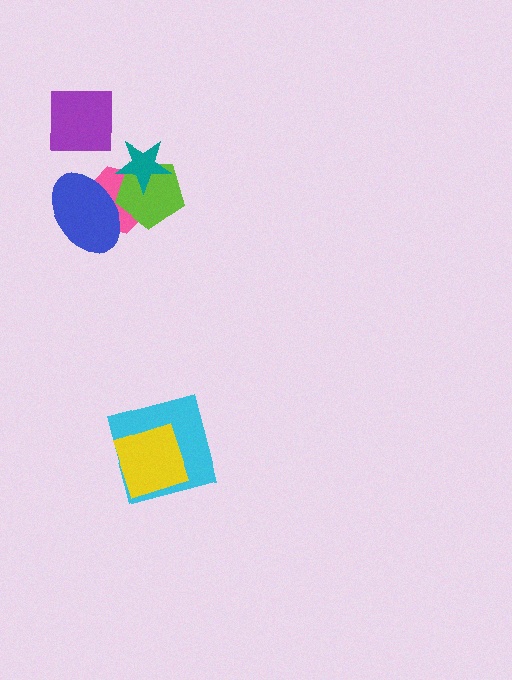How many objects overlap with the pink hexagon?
3 objects overlap with the pink hexagon.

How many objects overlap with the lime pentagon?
3 objects overlap with the lime pentagon.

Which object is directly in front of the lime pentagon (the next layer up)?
The blue ellipse is directly in front of the lime pentagon.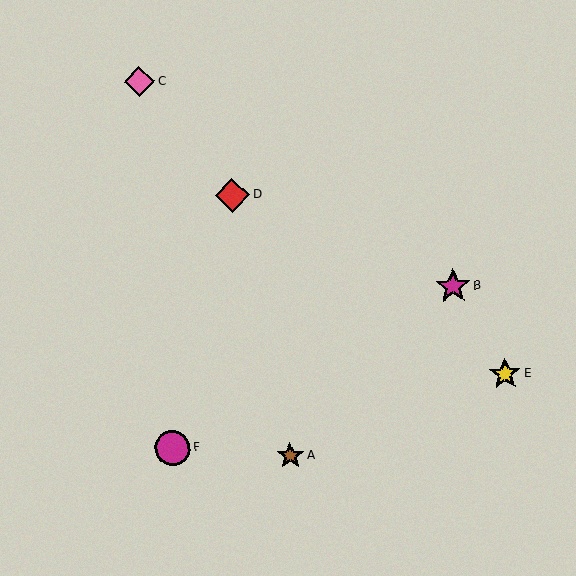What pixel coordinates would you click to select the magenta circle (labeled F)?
Click at (173, 448) to select the magenta circle F.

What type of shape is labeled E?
Shape E is a yellow star.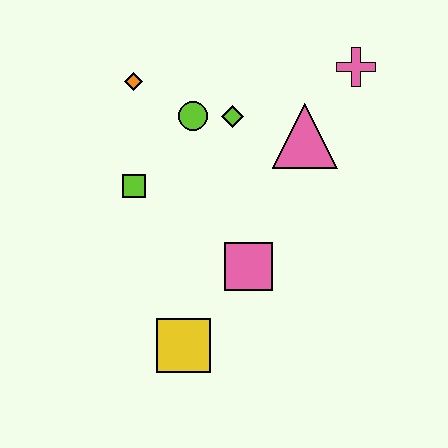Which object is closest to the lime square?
The lime circle is closest to the lime square.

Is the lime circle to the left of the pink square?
Yes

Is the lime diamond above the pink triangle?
Yes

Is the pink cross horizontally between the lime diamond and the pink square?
No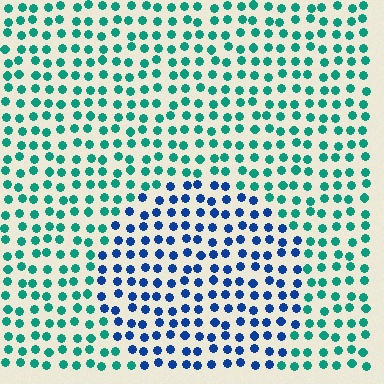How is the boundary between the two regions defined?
The boundary is defined purely by a slight shift in hue (about 52 degrees). Spacing, size, and orientation are identical on both sides.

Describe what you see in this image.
The image is filled with small teal elements in a uniform arrangement. A circle-shaped region is visible where the elements are tinted to a slightly different hue, forming a subtle color boundary.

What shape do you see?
I see a circle.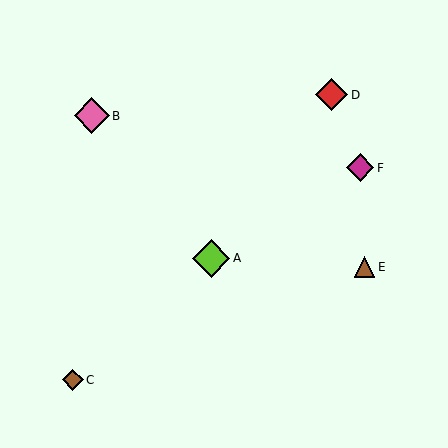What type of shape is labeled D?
Shape D is a red diamond.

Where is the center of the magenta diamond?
The center of the magenta diamond is at (360, 168).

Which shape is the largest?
The lime diamond (labeled A) is the largest.